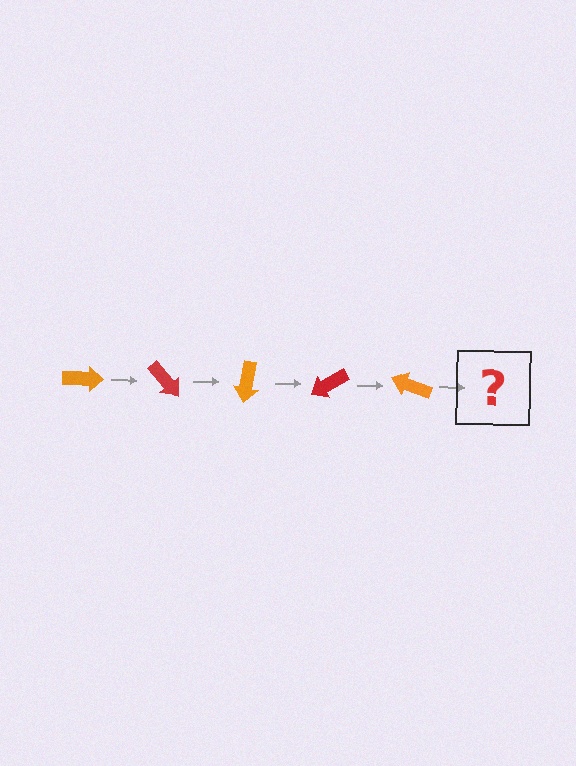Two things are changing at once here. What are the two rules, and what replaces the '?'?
The two rules are that it rotates 50 degrees each step and the color cycles through orange and red. The '?' should be a red arrow, rotated 250 degrees from the start.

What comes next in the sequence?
The next element should be a red arrow, rotated 250 degrees from the start.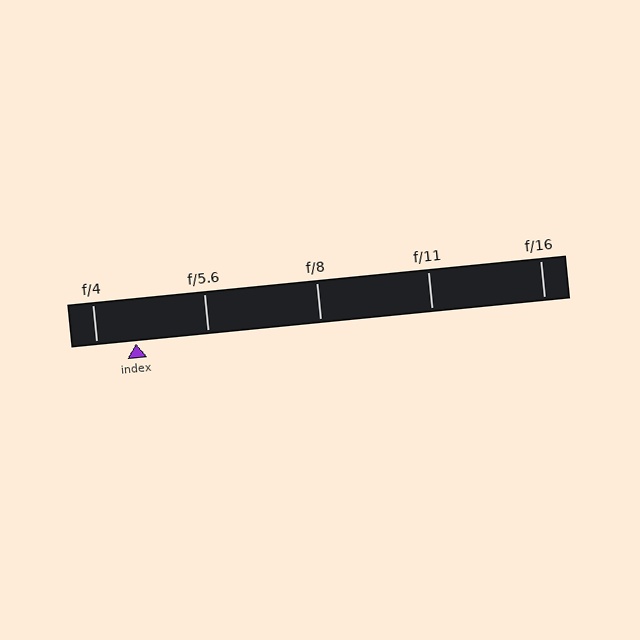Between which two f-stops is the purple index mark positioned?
The index mark is between f/4 and f/5.6.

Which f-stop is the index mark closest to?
The index mark is closest to f/4.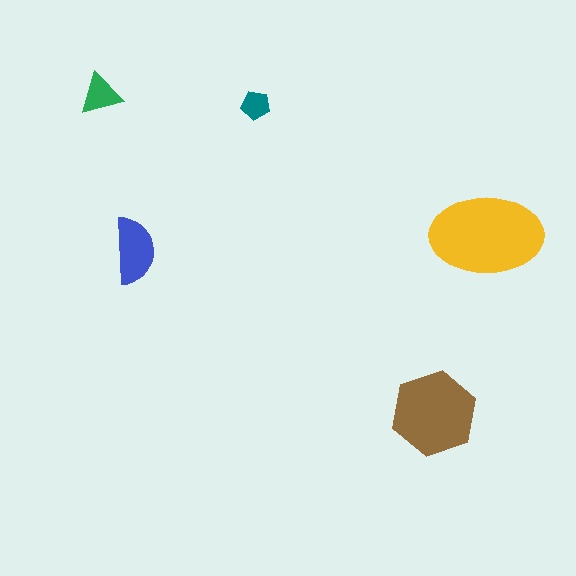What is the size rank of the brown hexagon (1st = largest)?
2nd.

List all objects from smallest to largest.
The teal pentagon, the green triangle, the blue semicircle, the brown hexagon, the yellow ellipse.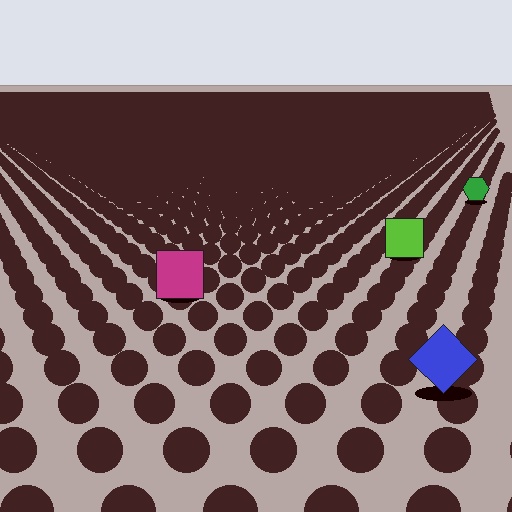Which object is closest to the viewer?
The blue diamond is closest. The texture marks near it are larger and more spread out.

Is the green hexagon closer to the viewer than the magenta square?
No. The magenta square is closer — you can tell from the texture gradient: the ground texture is coarser near it.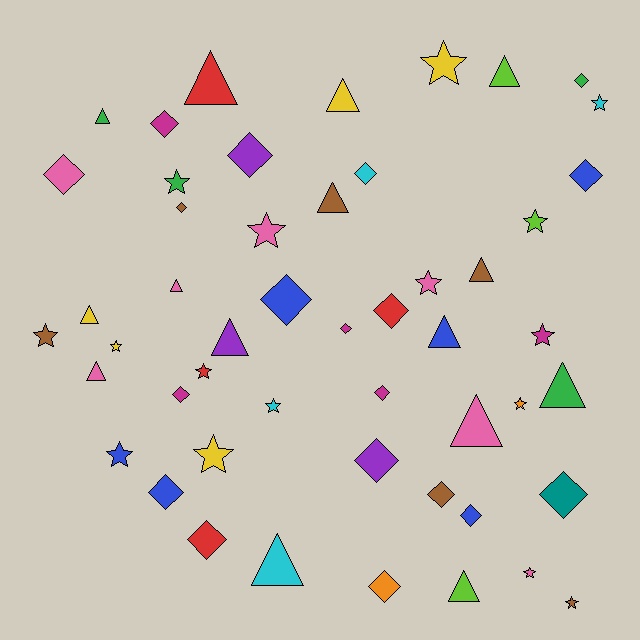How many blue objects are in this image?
There are 6 blue objects.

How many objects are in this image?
There are 50 objects.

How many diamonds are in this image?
There are 19 diamonds.